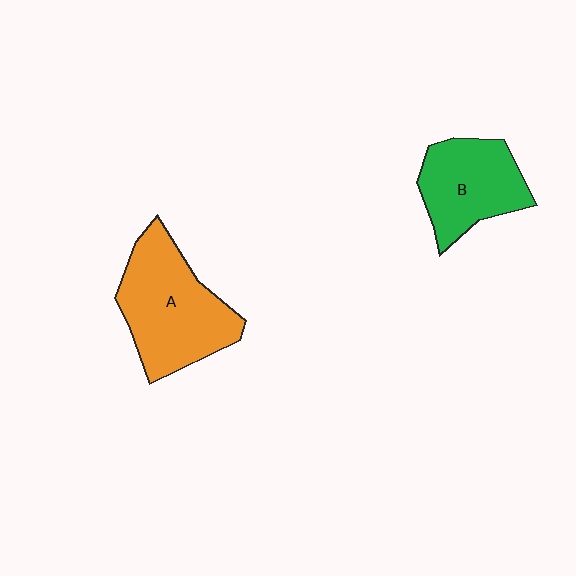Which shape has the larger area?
Shape A (orange).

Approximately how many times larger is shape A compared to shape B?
Approximately 1.3 times.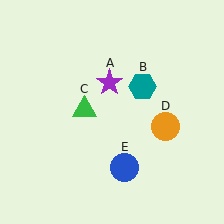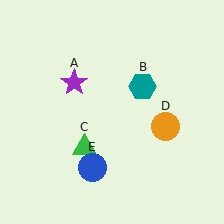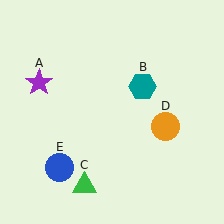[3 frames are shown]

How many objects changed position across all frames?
3 objects changed position: purple star (object A), green triangle (object C), blue circle (object E).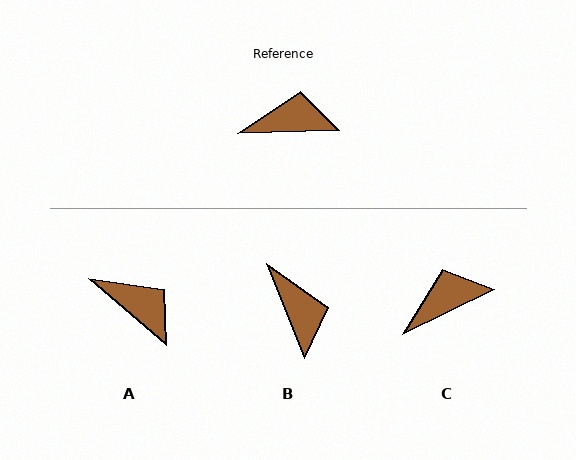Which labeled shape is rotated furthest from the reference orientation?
B, about 70 degrees away.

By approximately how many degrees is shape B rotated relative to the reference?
Approximately 70 degrees clockwise.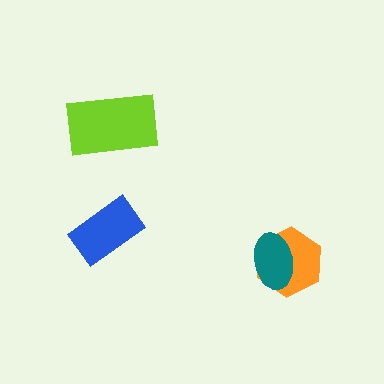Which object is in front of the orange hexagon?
The teal ellipse is in front of the orange hexagon.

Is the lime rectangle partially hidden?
No, no other shape covers it.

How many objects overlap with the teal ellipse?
1 object overlaps with the teal ellipse.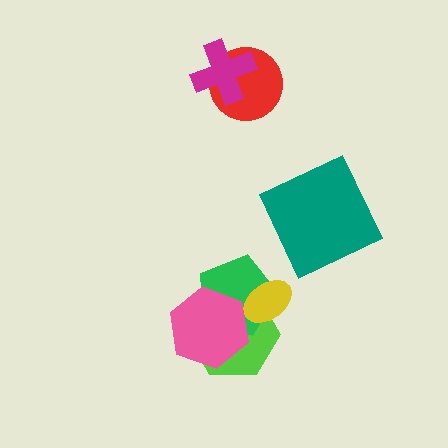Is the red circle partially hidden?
Yes, it is partially covered by another shape.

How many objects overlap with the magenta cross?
1 object overlaps with the magenta cross.